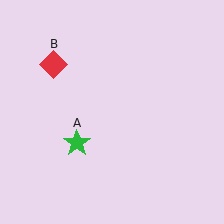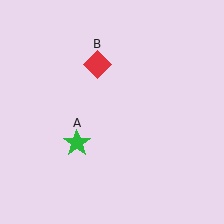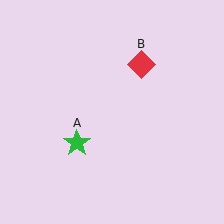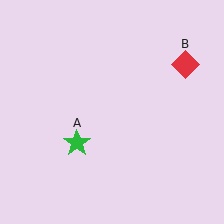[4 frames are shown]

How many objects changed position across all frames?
1 object changed position: red diamond (object B).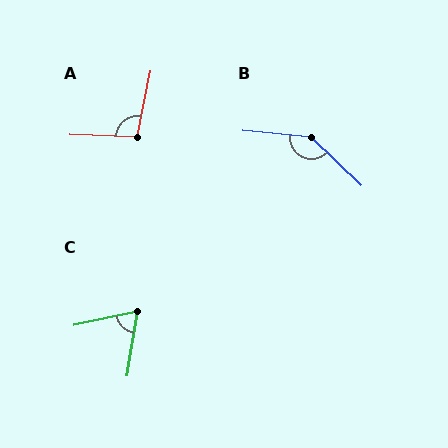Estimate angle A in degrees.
Approximately 99 degrees.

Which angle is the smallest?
C, at approximately 68 degrees.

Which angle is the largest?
B, at approximately 142 degrees.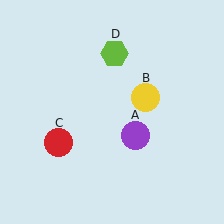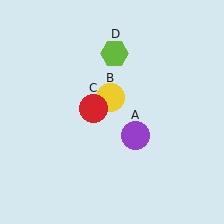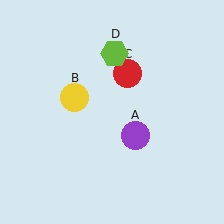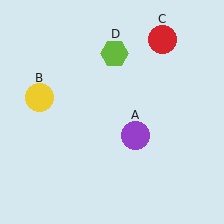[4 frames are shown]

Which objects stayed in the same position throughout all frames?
Purple circle (object A) and lime hexagon (object D) remained stationary.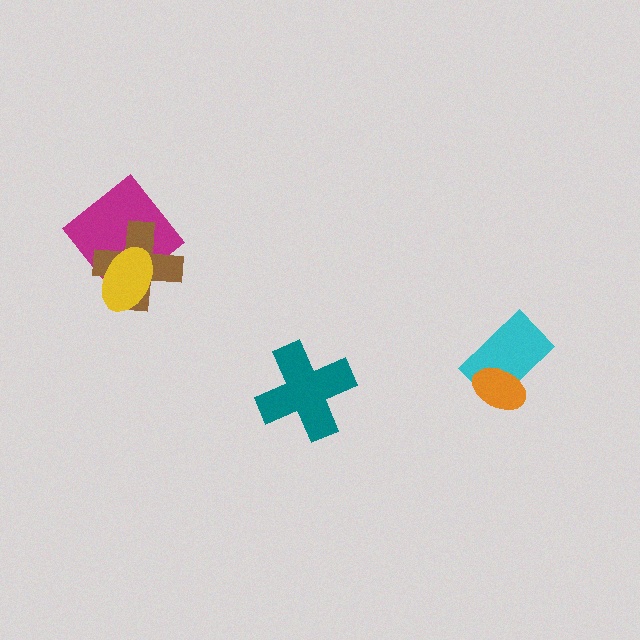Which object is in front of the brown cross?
The yellow ellipse is in front of the brown cross.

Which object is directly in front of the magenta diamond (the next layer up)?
The brown cross is directly in front of the magenta diamond.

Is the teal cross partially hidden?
No, no other shape covers it.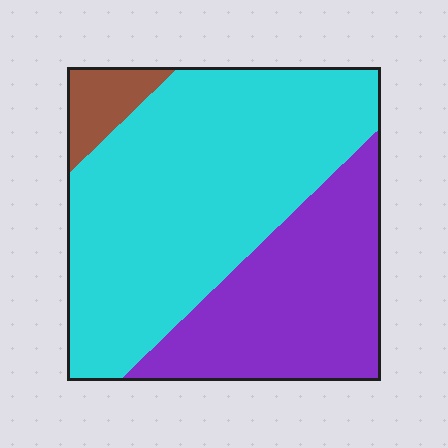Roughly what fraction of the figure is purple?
Purple takes up about one third (1/3) of the figure.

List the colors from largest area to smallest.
From largest to smallest: cyan, purple, brown.